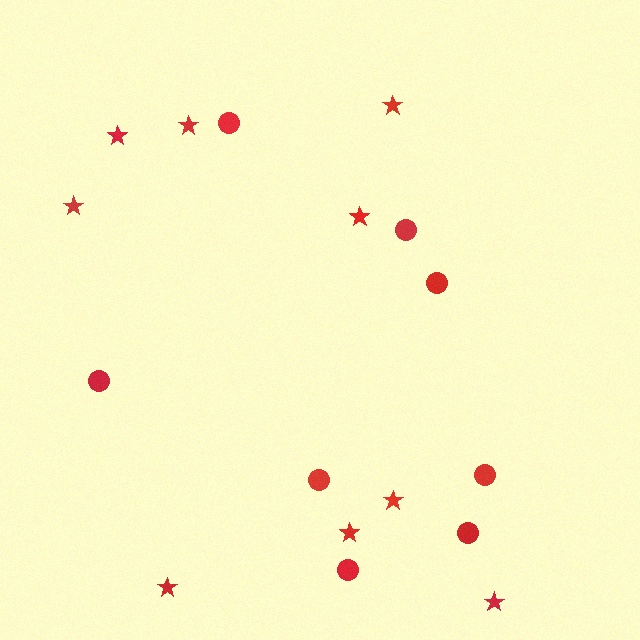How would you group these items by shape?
There are 2 groups: one group of stars (9) and one group of circles (8).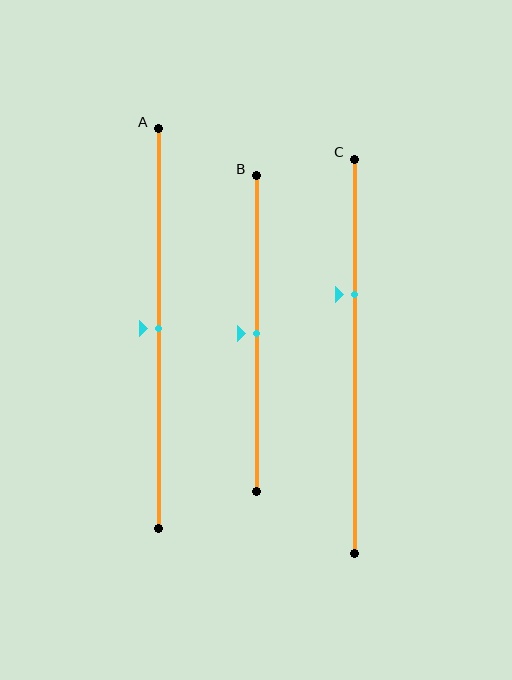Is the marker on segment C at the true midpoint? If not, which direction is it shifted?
No, the marker on segment C is shifted upward by about 16% of the segment length.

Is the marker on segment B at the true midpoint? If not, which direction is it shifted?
Yes, the marker on segment B is at the true midpoint.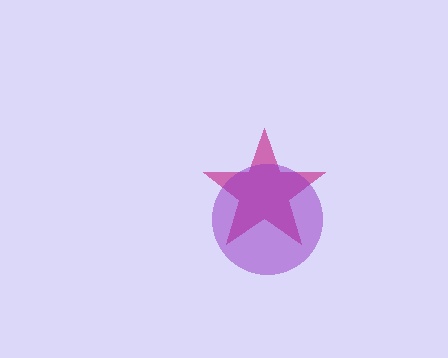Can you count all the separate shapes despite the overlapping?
Yes, there are 2 separate shapes.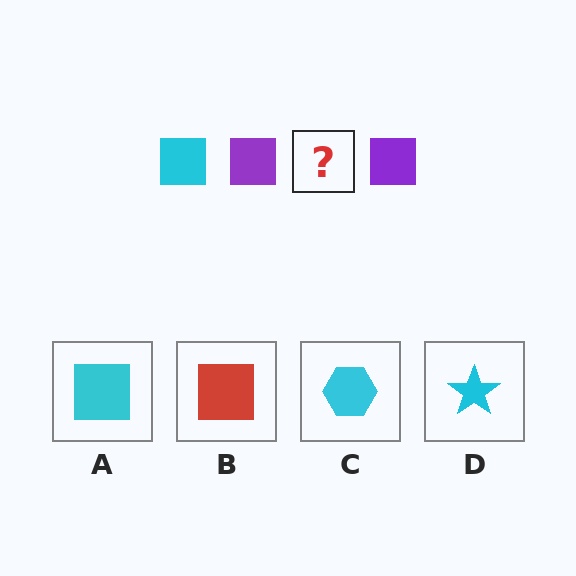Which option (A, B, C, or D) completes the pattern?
A.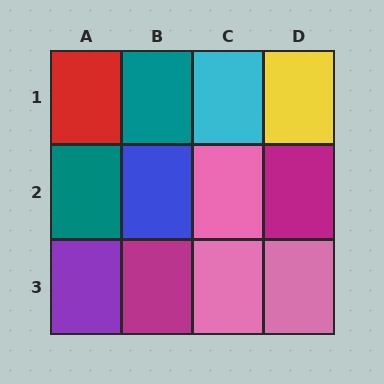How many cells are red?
1 cell is red.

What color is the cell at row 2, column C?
Pink.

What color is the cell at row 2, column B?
Blue.